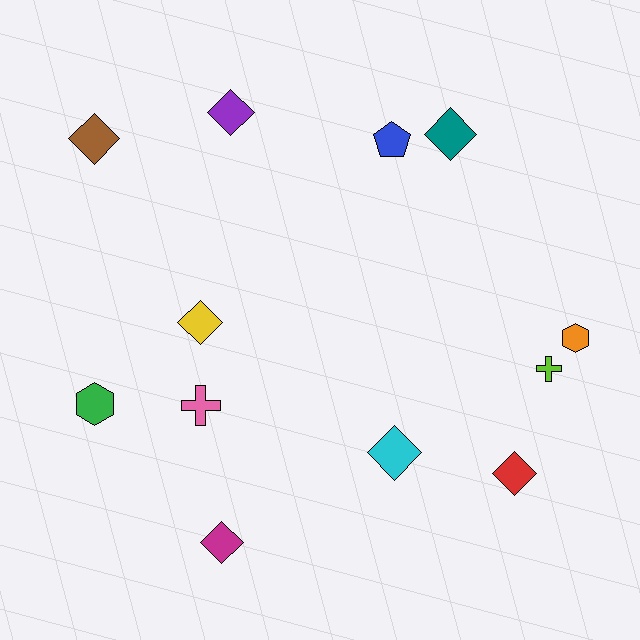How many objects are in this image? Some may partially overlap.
There are 12 objects.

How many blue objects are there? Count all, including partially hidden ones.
There is 1 blue object.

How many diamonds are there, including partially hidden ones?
There are 7 diamonds.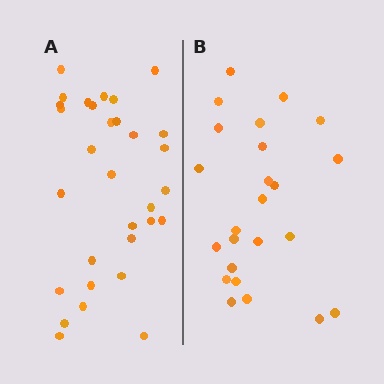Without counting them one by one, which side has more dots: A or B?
Region A (the left region) has more dots.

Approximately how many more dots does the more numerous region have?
Region A has roughly 8 or so more dots than region B.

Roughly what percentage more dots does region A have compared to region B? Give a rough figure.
About 30% more.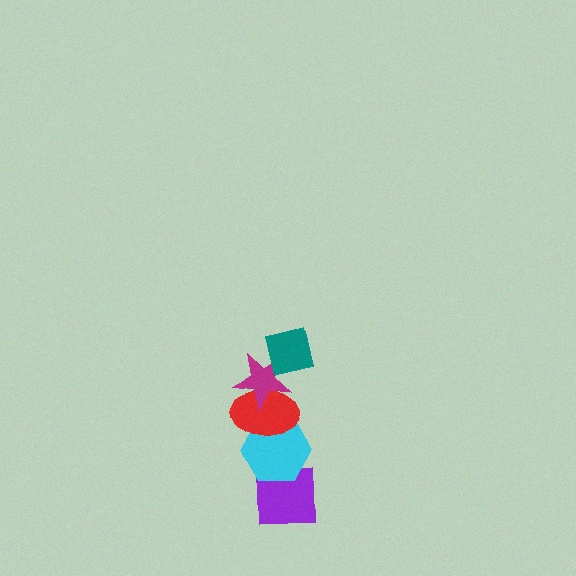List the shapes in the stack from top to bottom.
From top to bottom: the teal square, the magenta star, the red ellipse, the cyan hexagon, the purple square.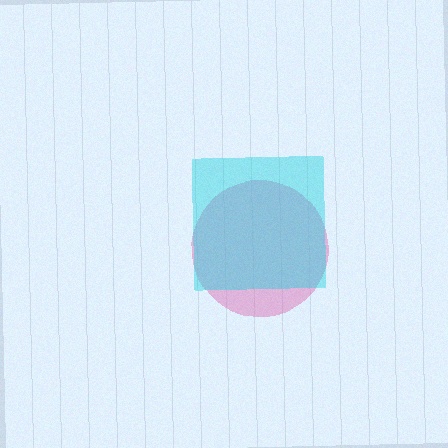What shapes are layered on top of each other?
The layered shapes are: a pink circle, a cyan square.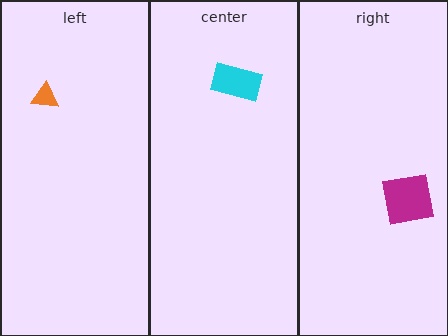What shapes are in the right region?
The magenta square.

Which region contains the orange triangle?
The left region.